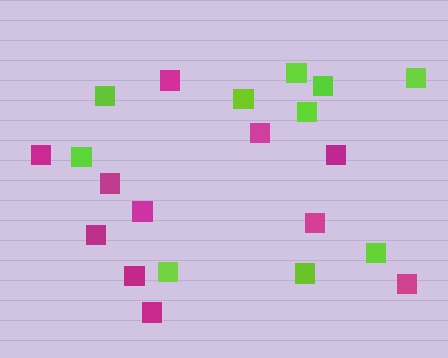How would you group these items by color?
There are 2 groups: one group of magenta squares (11) and one group of lime squares (10).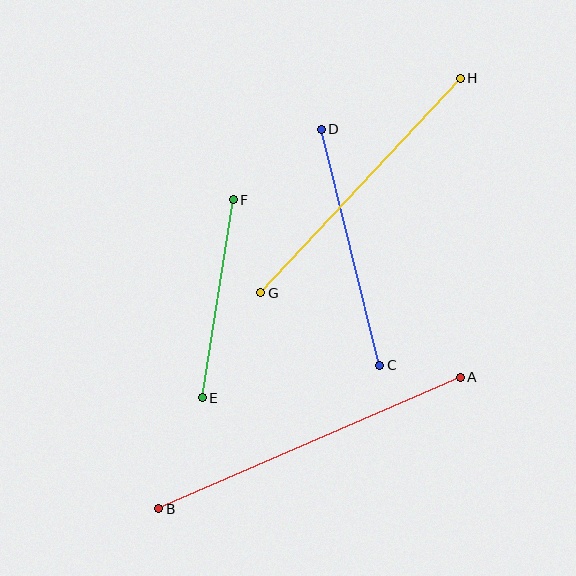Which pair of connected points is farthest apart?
Points A and B are farthest apart.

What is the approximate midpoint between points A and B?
The midpoint is at approximately (310, 443) pixels.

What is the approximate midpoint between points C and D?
The midpoint is at approximately (350, 247) pixels.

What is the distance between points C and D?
The distance is approximately 243 pixels.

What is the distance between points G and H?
The distance is approximately 293 pixels.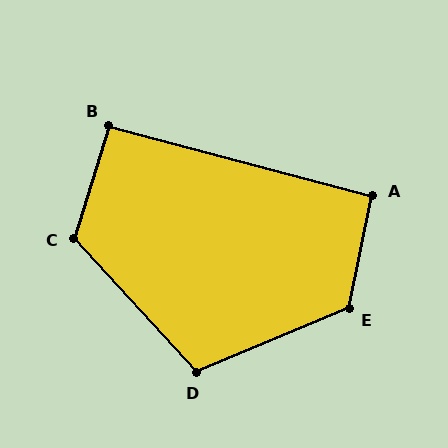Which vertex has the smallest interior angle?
B, at approximately 93 degrees.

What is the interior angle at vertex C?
Approximately 120 degrees (obtuse).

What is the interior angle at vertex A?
Approximately 93 degrees (approximately right).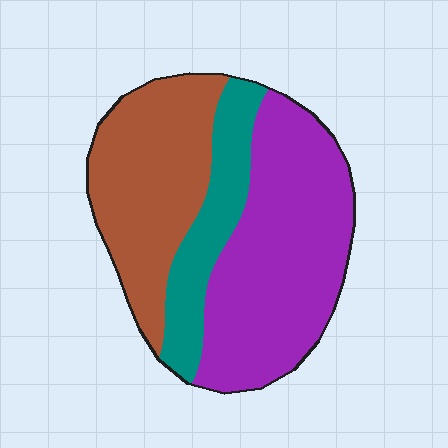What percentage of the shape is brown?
Brown covers around 35% of the shape.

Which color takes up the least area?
Teal, at roughly 20%.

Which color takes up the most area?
Purple, at roughly 45%.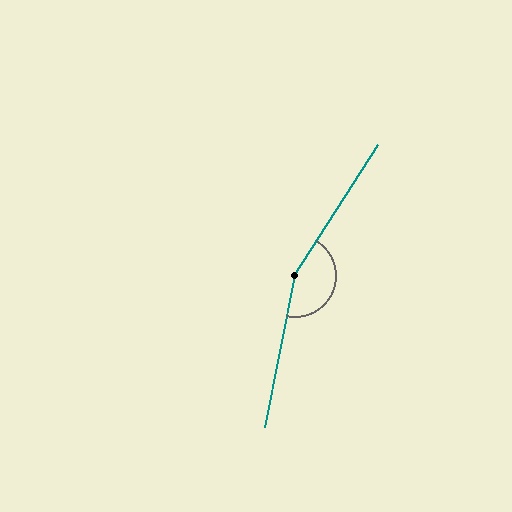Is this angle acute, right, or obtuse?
It is obtuse.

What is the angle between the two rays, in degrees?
Approximately 159 degrees.